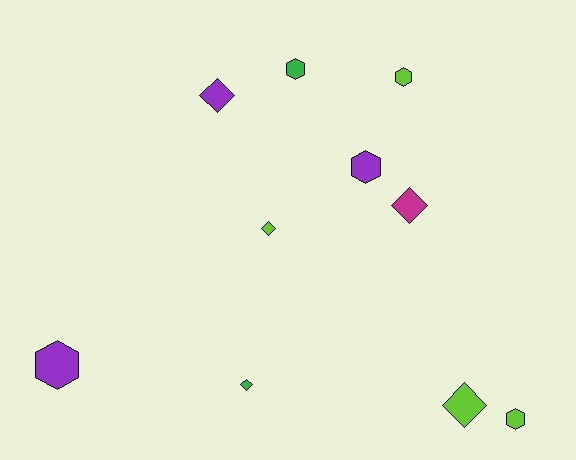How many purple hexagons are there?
There are 2 purple hexagons.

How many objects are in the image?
There are 10 objects.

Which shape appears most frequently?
Diamond, with 5 objects.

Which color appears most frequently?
Lime, with 4 objects.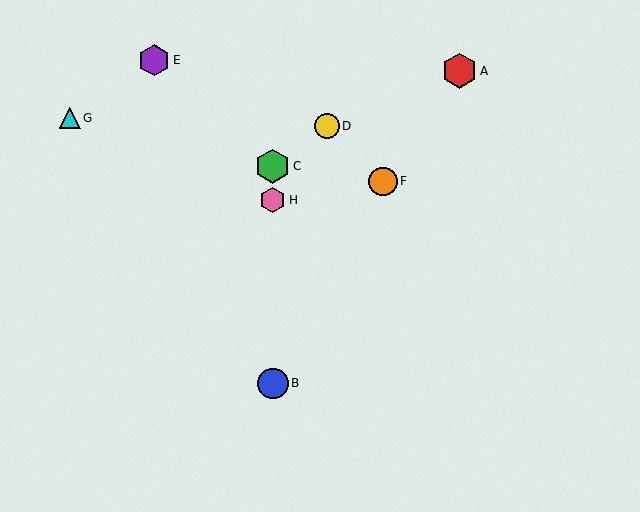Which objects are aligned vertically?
Objects B, C, H are aligned vertically.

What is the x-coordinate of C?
Object C is at x≈273.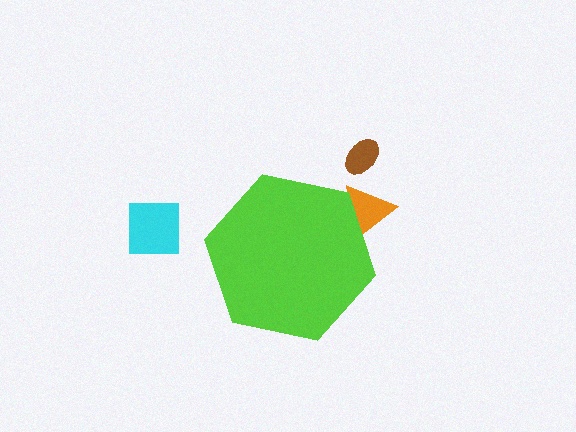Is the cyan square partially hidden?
No, the cyan square is fully visible.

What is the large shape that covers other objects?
A lime hexagon.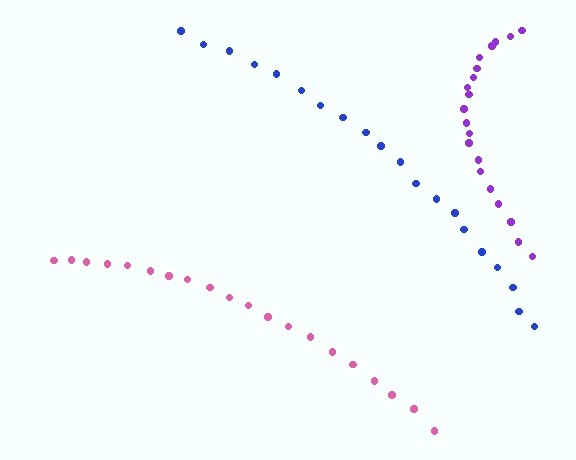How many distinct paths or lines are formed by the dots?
There are 3 distinct paths.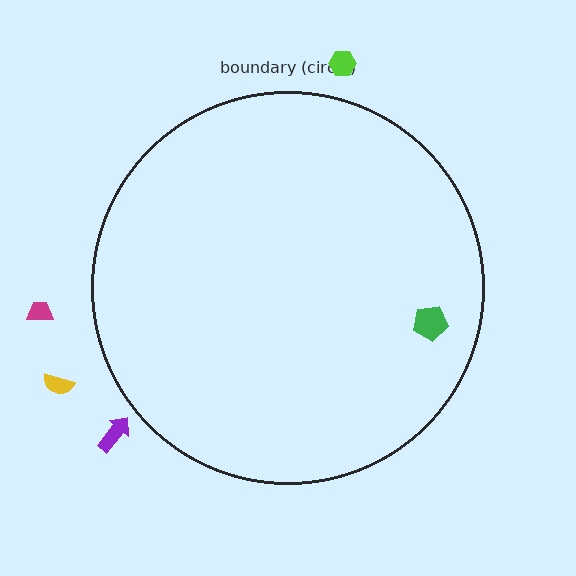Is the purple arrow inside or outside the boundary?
Outside.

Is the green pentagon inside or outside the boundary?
Inside.